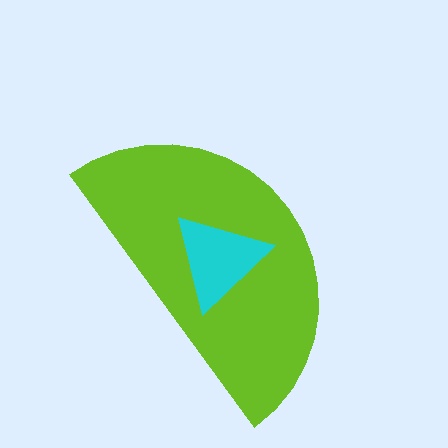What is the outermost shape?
The lime semicircle.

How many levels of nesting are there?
2.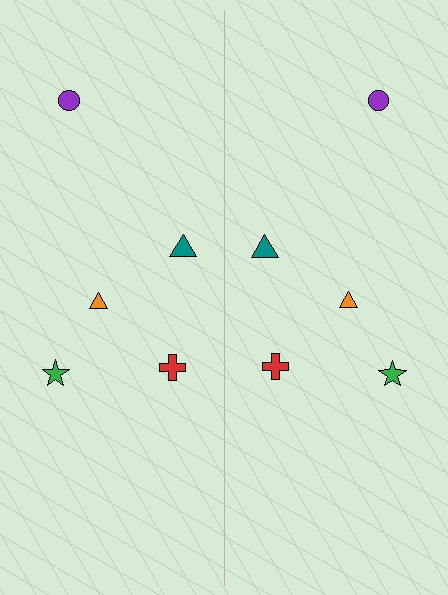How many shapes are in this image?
There are 10 shapes in this image.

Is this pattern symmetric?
Yes, this pattern has bilateral (reflection) symmetry.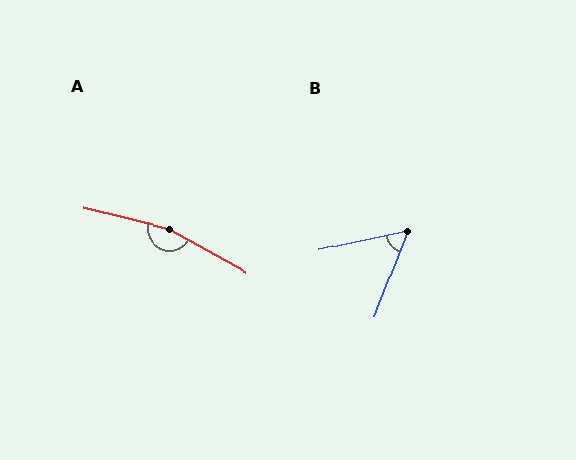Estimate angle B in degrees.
Approximately 57 degrees.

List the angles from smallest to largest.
B (57°), A (165°).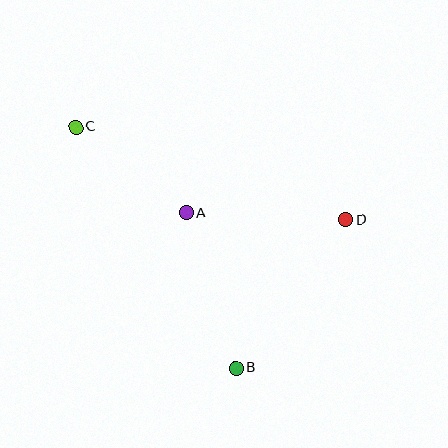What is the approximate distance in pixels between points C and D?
The distance between C and D is approximately 285 pixels.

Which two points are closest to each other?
Points A and C are closest to each other.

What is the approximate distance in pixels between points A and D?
The distance between A and D is approximately 160 pixels.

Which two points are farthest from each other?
Points B and C are farthest from each other.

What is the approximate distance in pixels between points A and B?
The distance between A and B is approximately 163 pixels.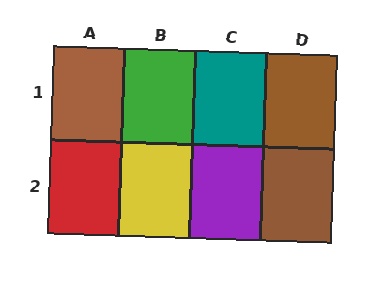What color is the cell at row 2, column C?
Purple.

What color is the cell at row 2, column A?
Red.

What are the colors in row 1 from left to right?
Brown, green, teal, brown.